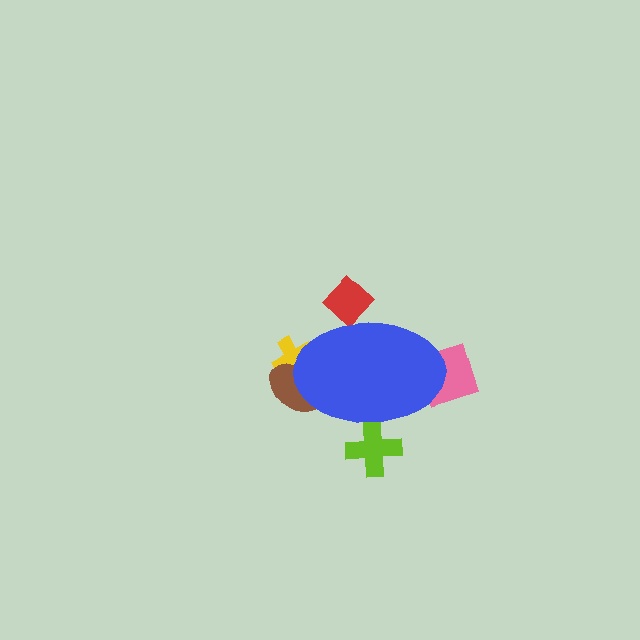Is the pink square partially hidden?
Yes, the pink square is partially hidden behind the blue ellipse.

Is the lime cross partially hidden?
Yes, the lime cross is partially hidden behind the blue ellipse.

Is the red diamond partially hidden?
Yes, the red diamond is partially hidden behind the blue ellipse.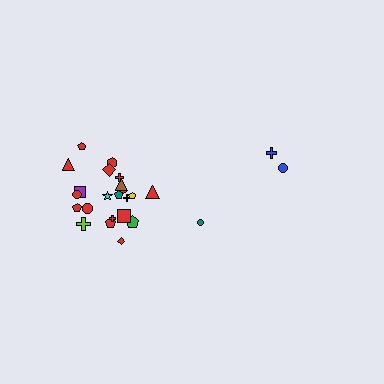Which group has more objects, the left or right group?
The left group.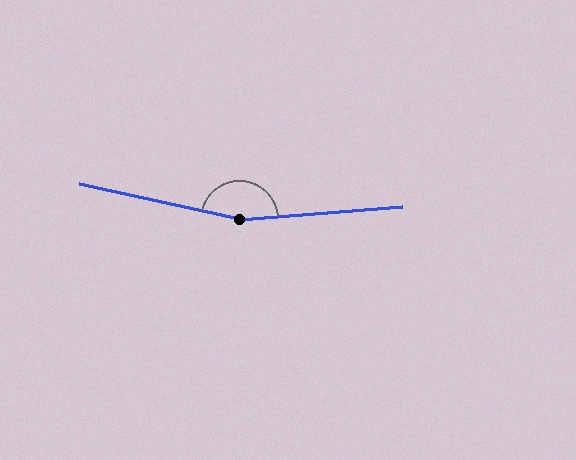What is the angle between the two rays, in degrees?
Approximately 163 degrees.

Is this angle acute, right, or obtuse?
It is obtuse.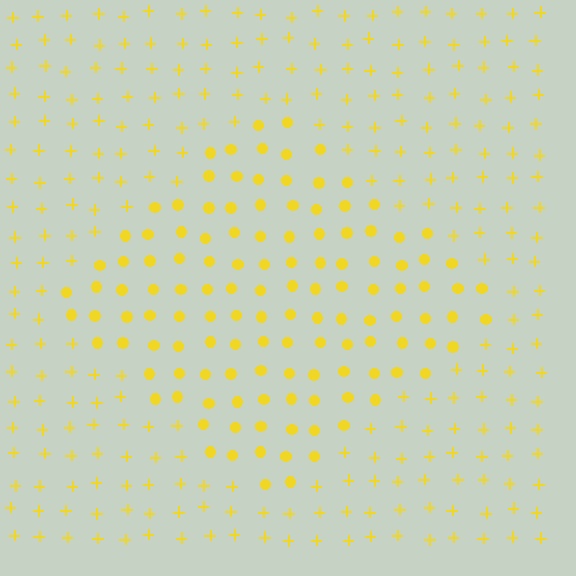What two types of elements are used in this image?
The image uses circles inside the diamond region and plus signs outside it.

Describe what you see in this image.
The image is filled with small yellow elements arranged in a uniform grid. A diamond-shaped region contains circles, while the surrounding area contains plus signs. The boundary is defined purely by the change in element shape.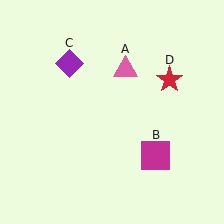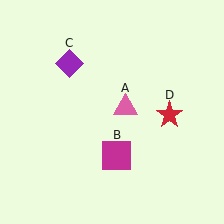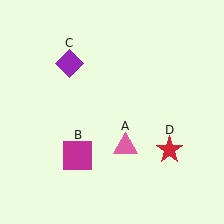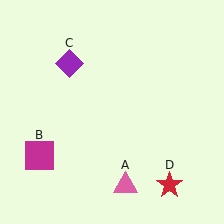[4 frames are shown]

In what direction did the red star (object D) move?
The red star (object D) moved down.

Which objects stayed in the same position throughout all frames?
Purple diamond (object C) remained stationary.